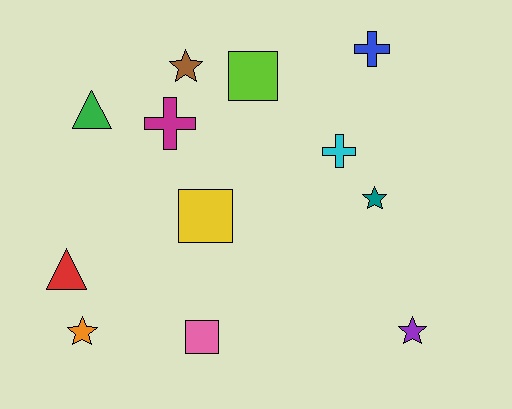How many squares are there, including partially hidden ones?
There are 3 squares.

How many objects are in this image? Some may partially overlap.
There are 12 objects.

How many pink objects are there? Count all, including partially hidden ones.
There is 1 pink object.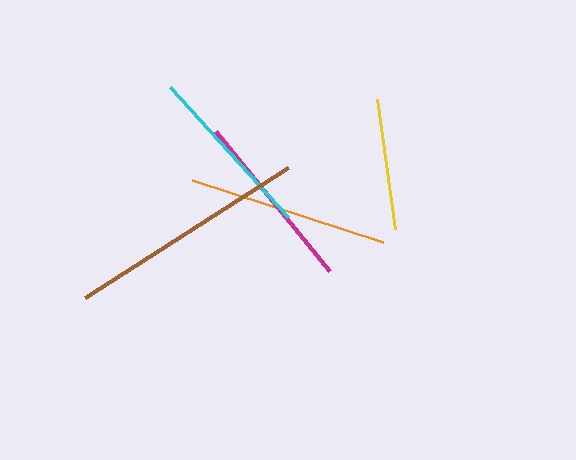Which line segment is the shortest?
The yellow line is the shortest at approximately 132 pixels.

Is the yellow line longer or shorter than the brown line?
The brown line is longer than the yellow line.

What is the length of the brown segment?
The brown segment is approximately 240 pixels long.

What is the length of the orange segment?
The orange segment is approximately 201 pixels long.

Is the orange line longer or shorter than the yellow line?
The orange line is longer than the yellow line.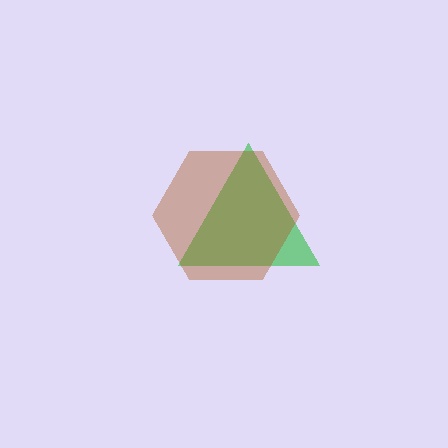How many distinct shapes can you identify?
There are 2 distinct shapes: a green triangle, a brown hexagon.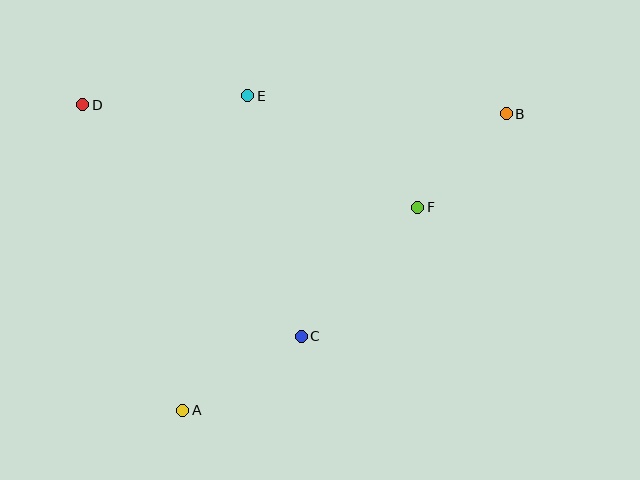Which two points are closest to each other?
Points B and F are closest to each other.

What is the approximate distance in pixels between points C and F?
The distance between C and F is approximately 174 pixels.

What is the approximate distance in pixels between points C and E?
The distance between C and E is approximately 246 pixels.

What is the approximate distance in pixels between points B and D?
The distance between B and D is approximately 424 pixels.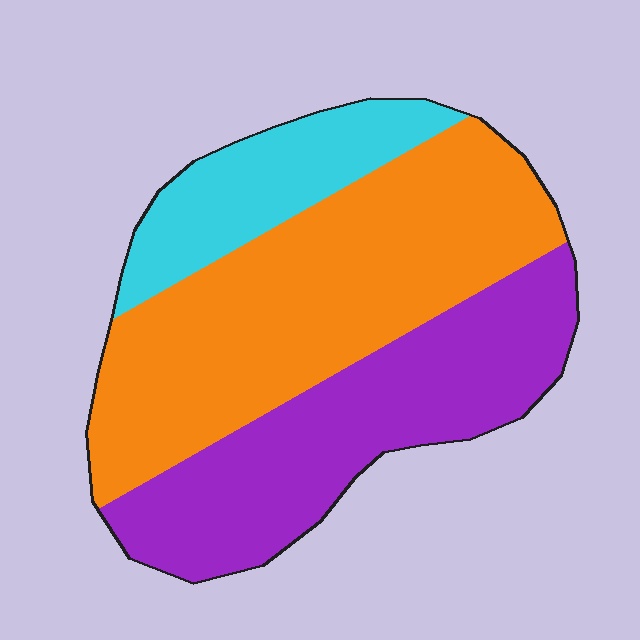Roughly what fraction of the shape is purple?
Purple covers about 35% of the shape.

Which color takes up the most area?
Orange, at roughly 50%.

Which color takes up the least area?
Cyan, at roughly 15%.